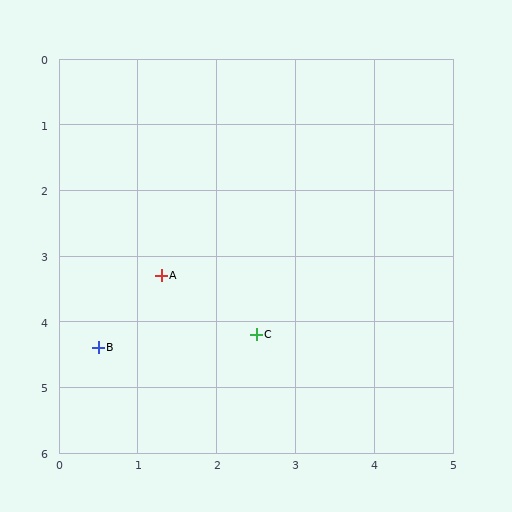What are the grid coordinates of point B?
Point B is at approximately (0.5, 4.4).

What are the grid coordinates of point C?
Point C is at approximately (2.5, 4.2).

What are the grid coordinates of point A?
Point A is at approximately (1.3, 3.3).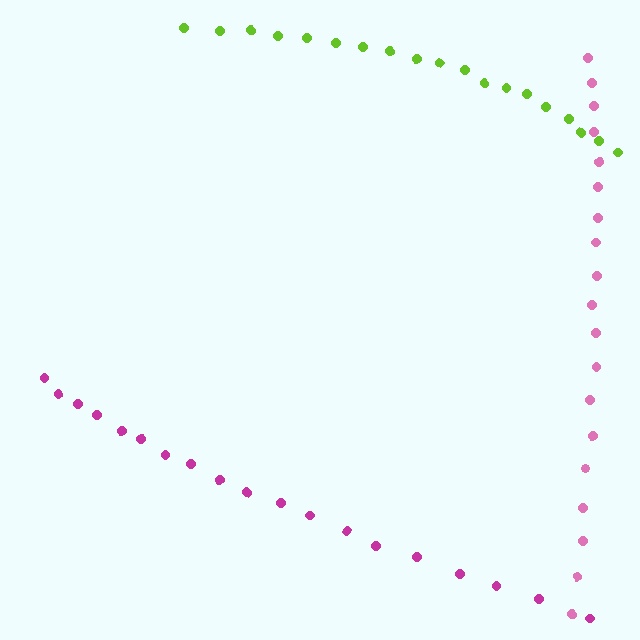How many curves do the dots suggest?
There are 3 distinct paths.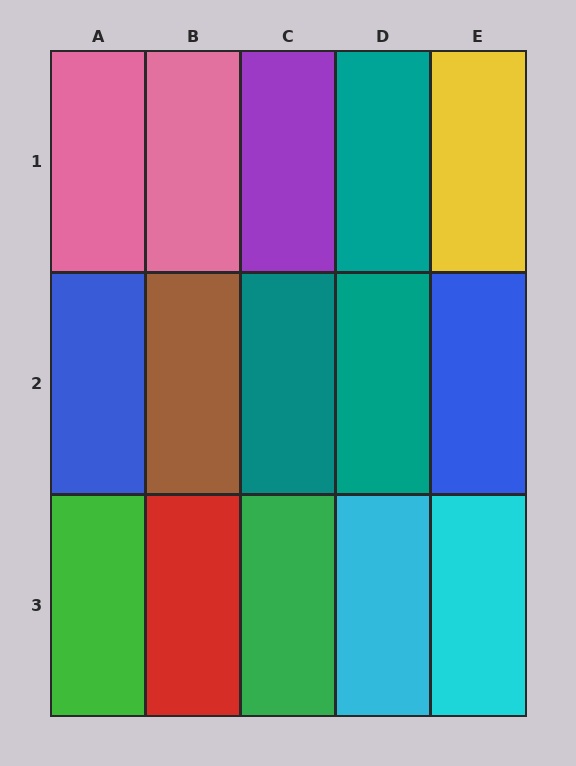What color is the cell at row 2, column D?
Teal.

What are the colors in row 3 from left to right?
Green, red, green, cyan, cyan.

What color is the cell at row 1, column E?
Yellow.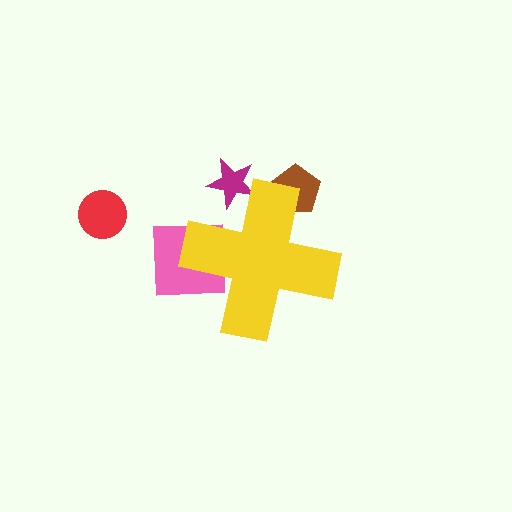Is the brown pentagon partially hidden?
Yes, the brown pentagon is partially hidden behind the yellow cross.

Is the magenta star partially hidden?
Yes, the magenta star is partially hidden behind the yellow cross.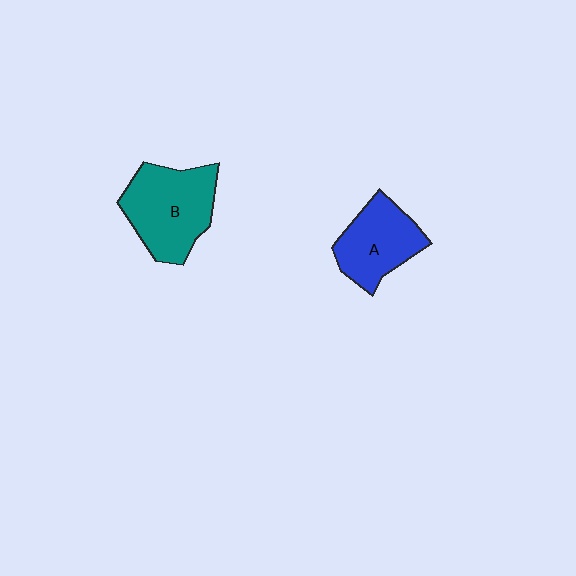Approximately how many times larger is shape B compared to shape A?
Approximately 1.3 times.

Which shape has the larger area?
Shape B (teal).